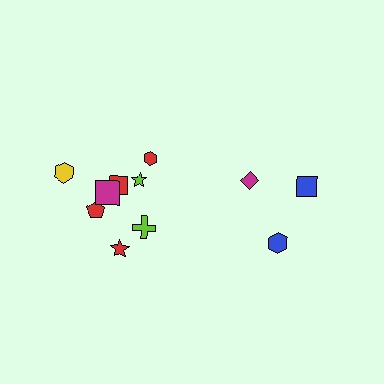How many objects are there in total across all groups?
There are 11 objects.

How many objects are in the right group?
There are 3 objects.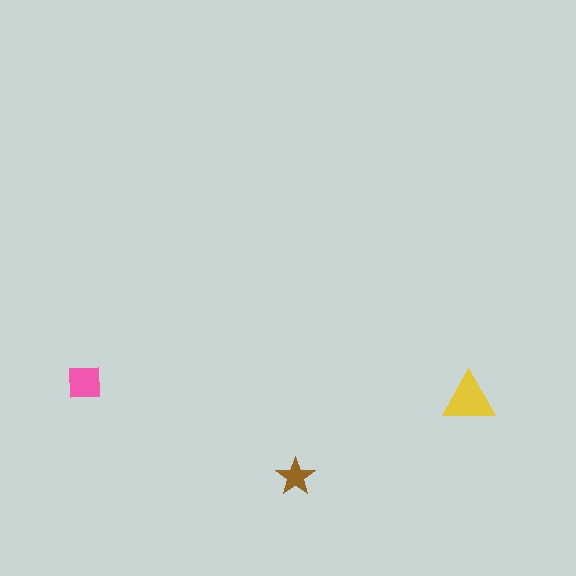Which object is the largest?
The yellow triangle.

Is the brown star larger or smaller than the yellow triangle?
Smaller.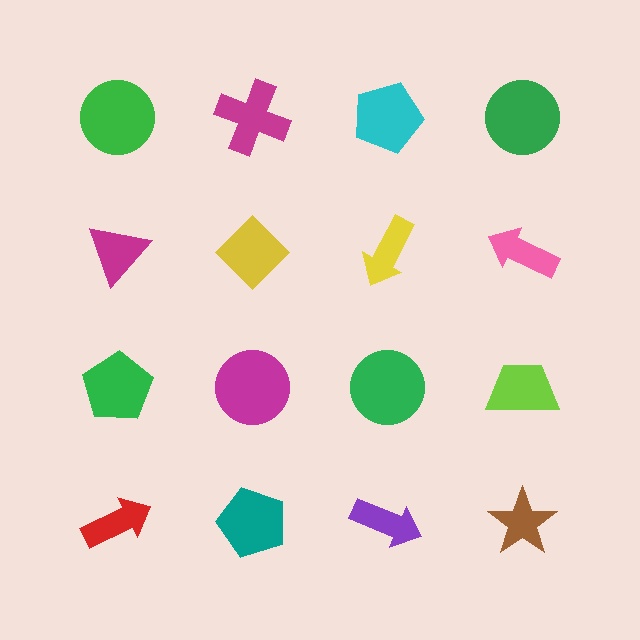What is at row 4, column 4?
A brown star.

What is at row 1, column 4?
A green circle.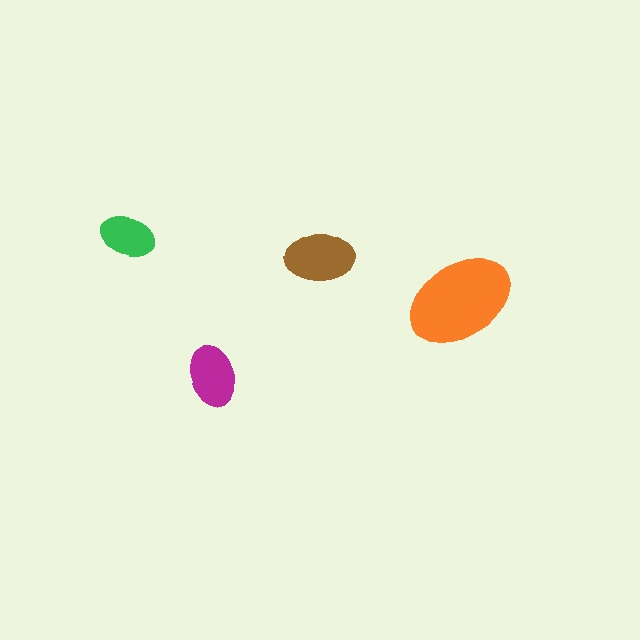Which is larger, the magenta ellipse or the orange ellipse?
The orange one.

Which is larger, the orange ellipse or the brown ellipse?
The orange one.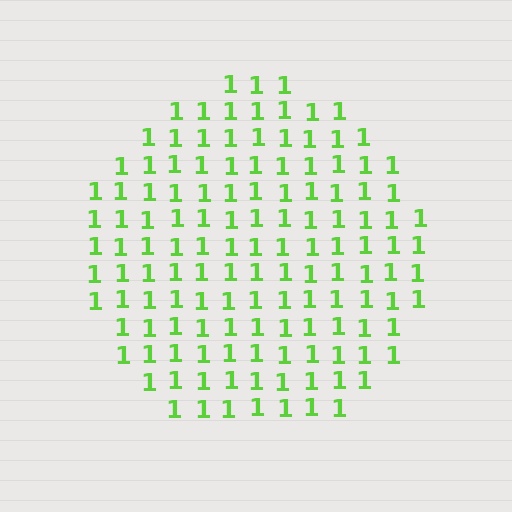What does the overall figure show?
The overall figure shows a circle.